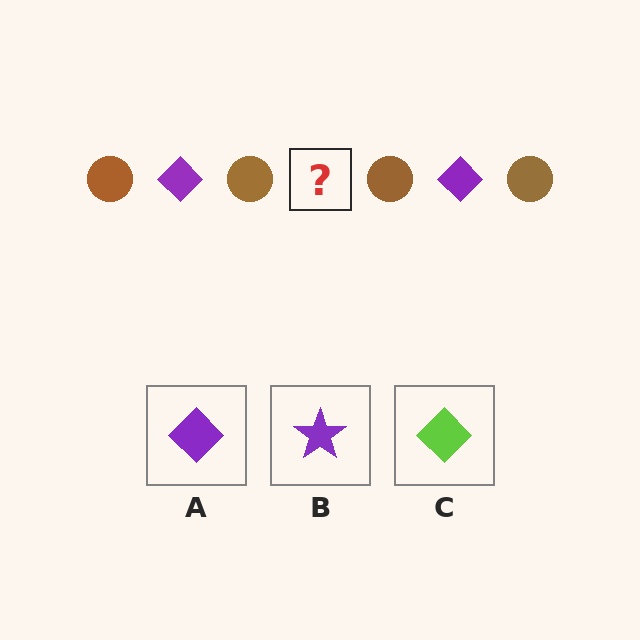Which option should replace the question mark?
Option A.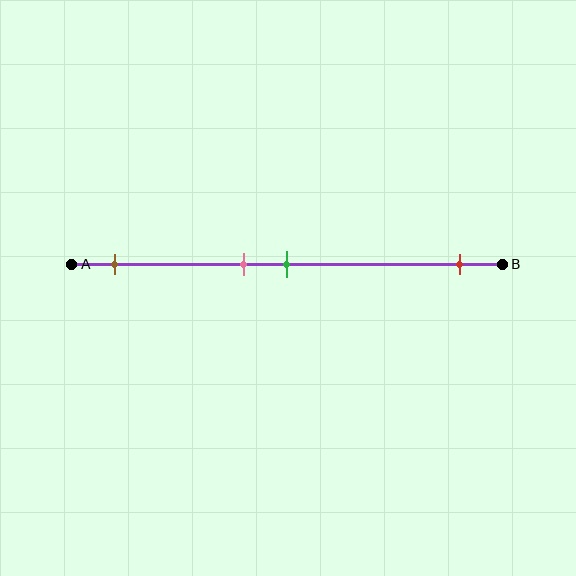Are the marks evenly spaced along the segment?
No, the marks are not evenly spaced.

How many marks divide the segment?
There are 4 marks dividing the segment.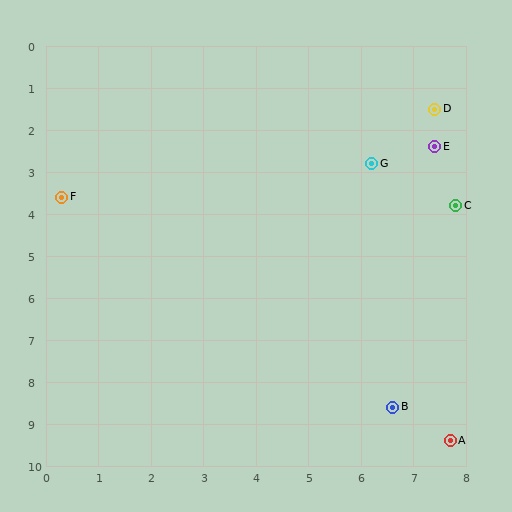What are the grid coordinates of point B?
Point B is at approximately (6.6, 8.6).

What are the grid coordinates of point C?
Point C is at approximately (7.8, 3.8).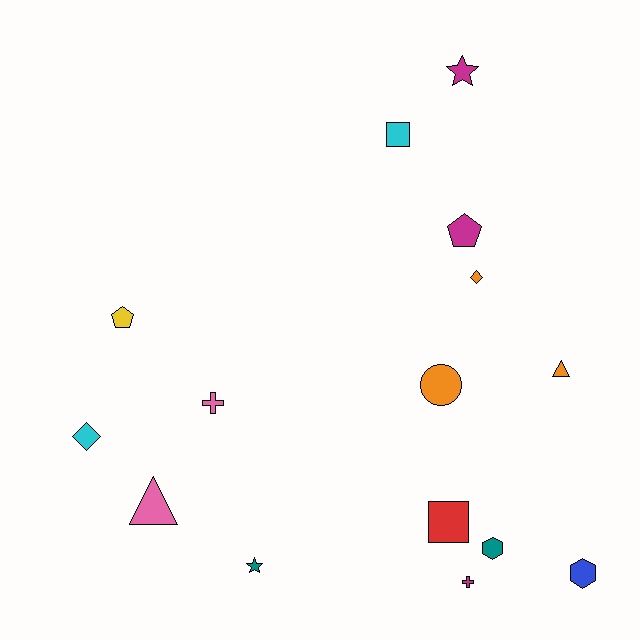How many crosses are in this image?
There are 2 crosses.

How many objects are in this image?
There are 15 objects.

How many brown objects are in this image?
There are no brown objects.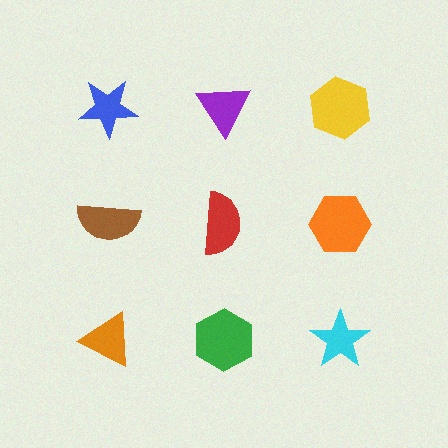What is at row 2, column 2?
A red semicircle.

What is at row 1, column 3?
A yellow hexagon.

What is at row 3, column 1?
An orange triangle.